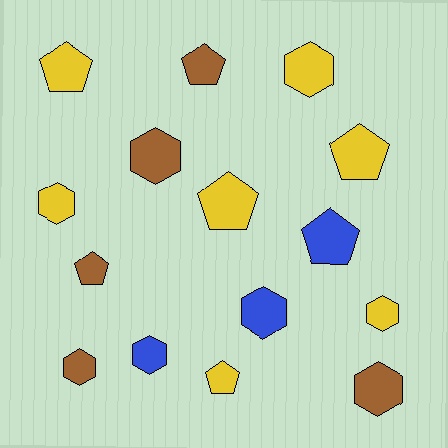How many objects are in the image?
There are 15 objects.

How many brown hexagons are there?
There are 3 brown hexagons.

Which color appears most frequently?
Yellow, with 7 objects.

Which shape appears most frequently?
Hexagon, with 8 objects.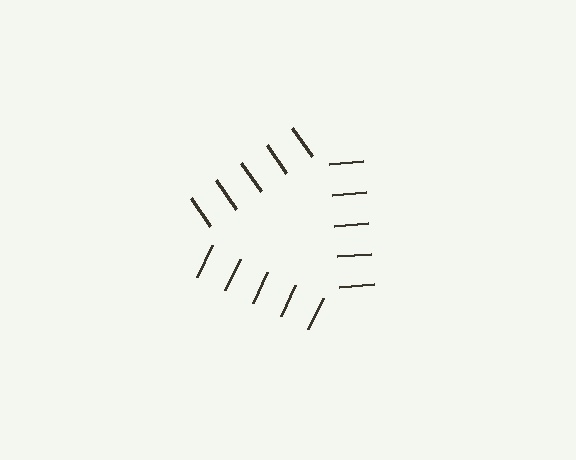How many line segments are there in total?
15 — 5 along each of the 3 edges.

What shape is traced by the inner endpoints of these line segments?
An illusory triangle — the line segments terminate on its edges but no continuous stroke is drawn.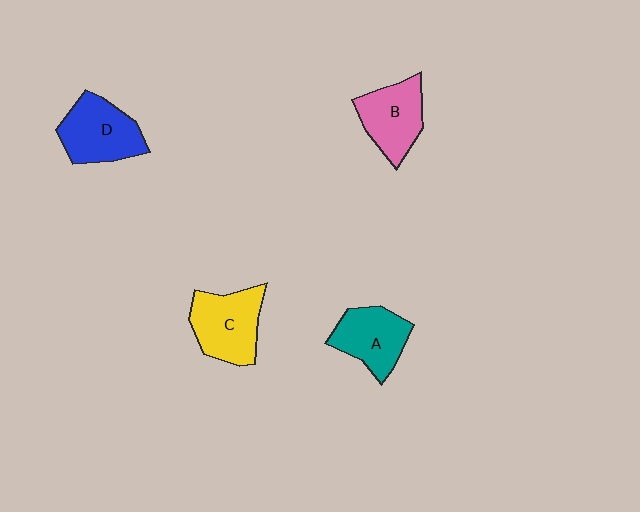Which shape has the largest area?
Shape C (yellow).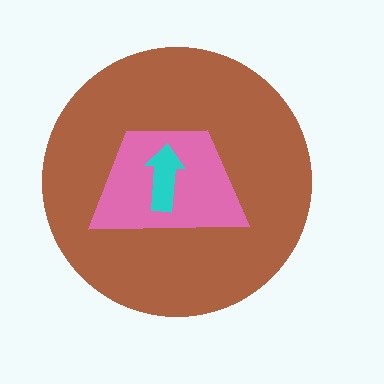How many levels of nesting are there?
3.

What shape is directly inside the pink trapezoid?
The cyan arrow.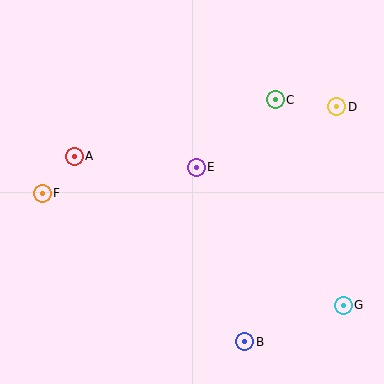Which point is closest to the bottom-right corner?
Point G is closest to the bottom-right corner.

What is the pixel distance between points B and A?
The distance between B and A is 252 pixels.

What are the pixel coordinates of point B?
Point B is at (245, 342).